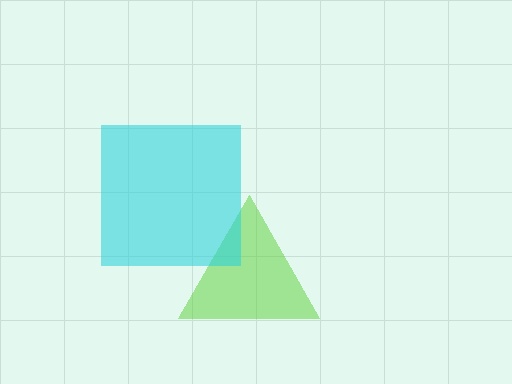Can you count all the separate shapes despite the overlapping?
Yes, there are 2 separate shapes.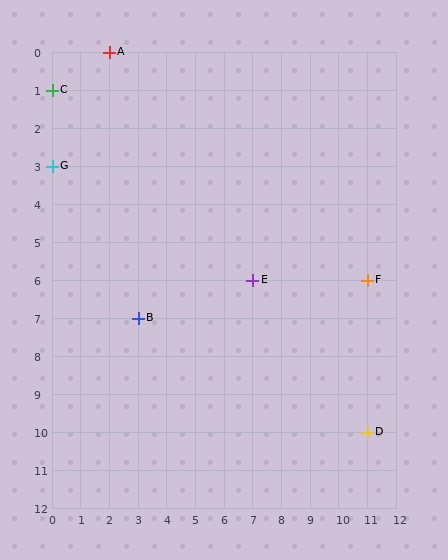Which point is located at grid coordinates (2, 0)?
Point A is at (2, 0).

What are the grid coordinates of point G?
Point G is at grid coordinates (0, 3).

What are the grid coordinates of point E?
Point E is at grid coordinates (7, 6).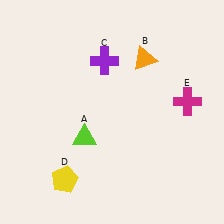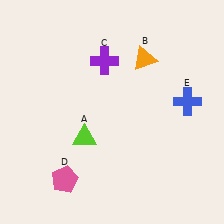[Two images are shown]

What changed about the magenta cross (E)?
In Image 1, E is magenta. In Image 2, it changed to blue.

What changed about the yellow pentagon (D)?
In Image 1, D is yellow. In Image 2, it changed to pink.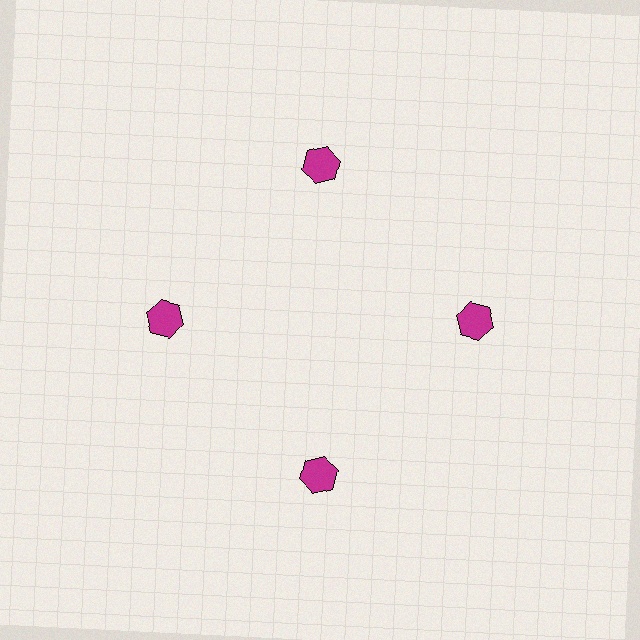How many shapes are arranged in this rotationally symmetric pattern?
There are 4 shapes, arranged in 4 groups of 1.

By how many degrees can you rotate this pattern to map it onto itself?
The pattern maps onto itself every 90 degrees of rotation.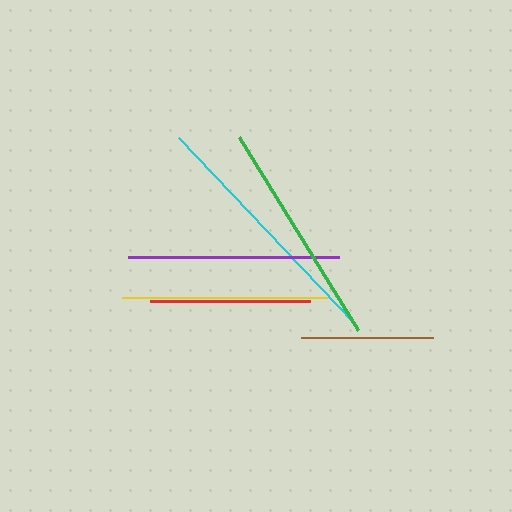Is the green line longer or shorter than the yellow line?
The green line is longer than the yellow line.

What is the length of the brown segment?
The brown segment is approximately 132 pixels long.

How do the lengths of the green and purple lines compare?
The green and purple lines are approximately the same length.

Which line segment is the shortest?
The brown line is the shortest at approximately 132 pixels.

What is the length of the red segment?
The red segment is approximately 160 pixels long.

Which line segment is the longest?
The cyan line is the longest at approximately 256 pixels.